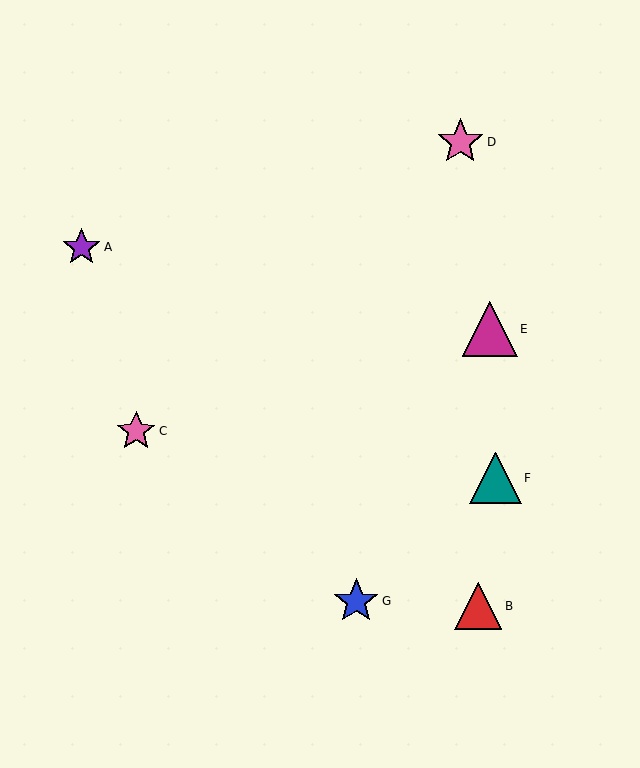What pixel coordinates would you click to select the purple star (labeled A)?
Click at (82, 247) to select the purple star A.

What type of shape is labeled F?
Shape F is a teal triangle.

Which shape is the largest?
The magenta triangle (labeled E) is the largest.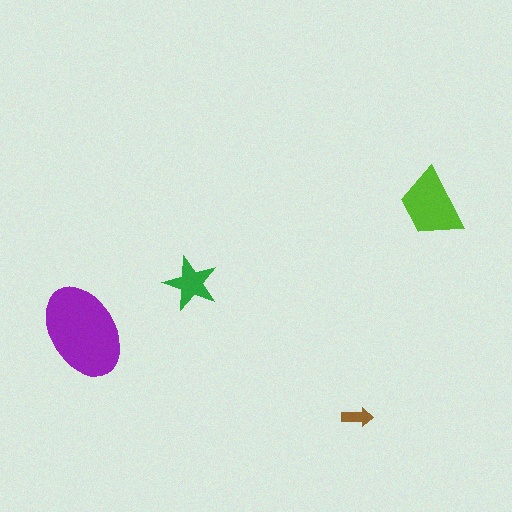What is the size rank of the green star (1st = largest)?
3rd.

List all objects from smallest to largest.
The brown arrow, the green star, the lime trapezoid, the purple ellipse.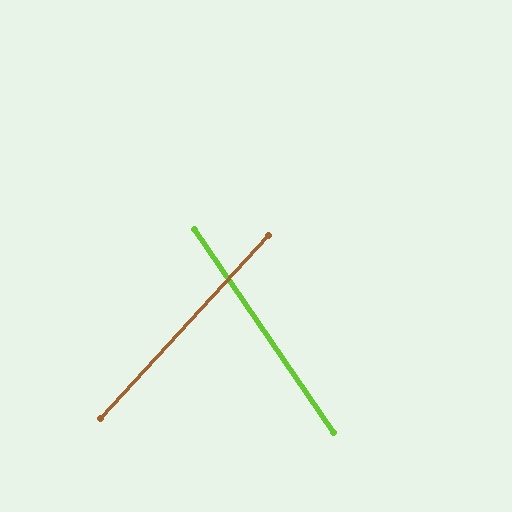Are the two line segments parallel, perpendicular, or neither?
Neither parallel nor perpendicular — they differ by about 77°.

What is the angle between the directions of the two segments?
Approximately 77 degrees.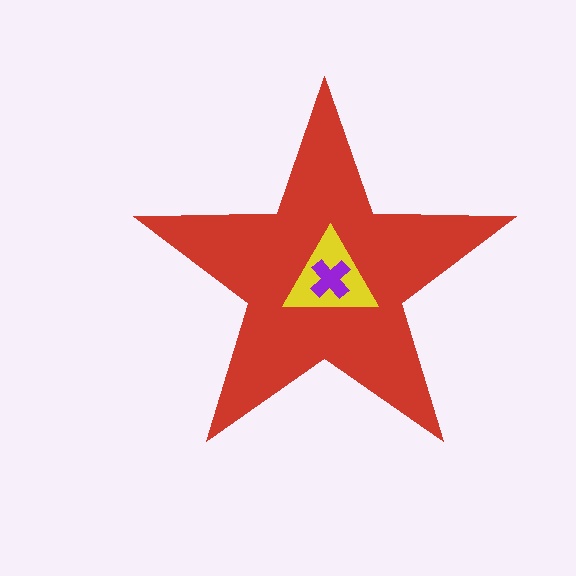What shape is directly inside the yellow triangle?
The purple cross.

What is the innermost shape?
The purple cross.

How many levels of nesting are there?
3.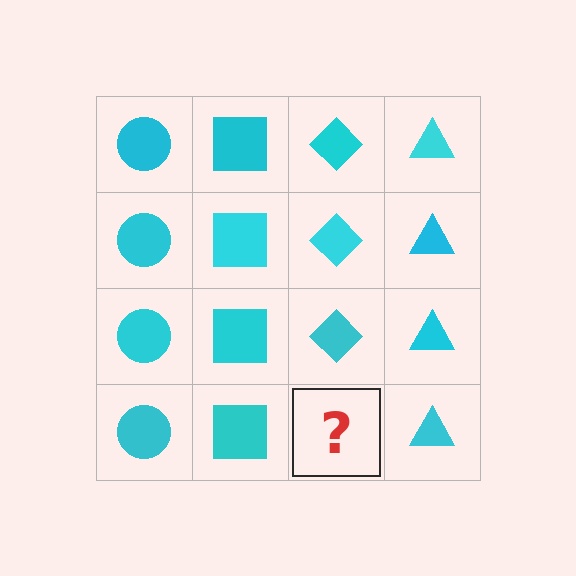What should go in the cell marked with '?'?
The missing cell should contain a cyan diamond.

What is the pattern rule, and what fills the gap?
The rule is that each column has a consistent shape. The gap should be filled with a cyan diamond.